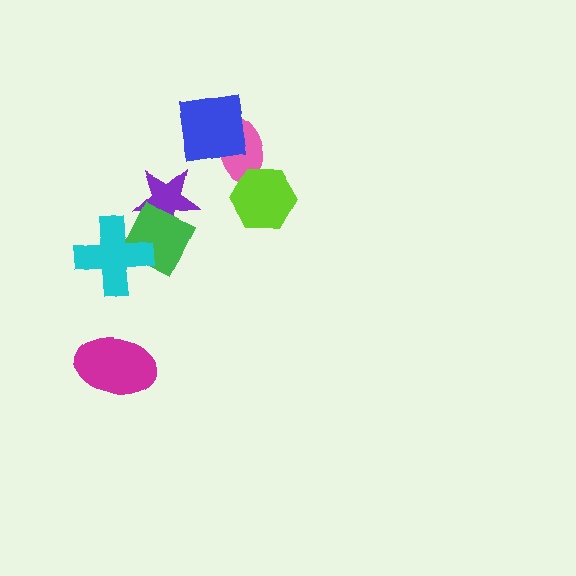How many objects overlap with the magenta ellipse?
0 objects overlap with the magenta ellipse.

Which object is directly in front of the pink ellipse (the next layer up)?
The lime hexagon is directly in front of the pink ellipse.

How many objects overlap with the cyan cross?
1 object overlaps with the cyan cross.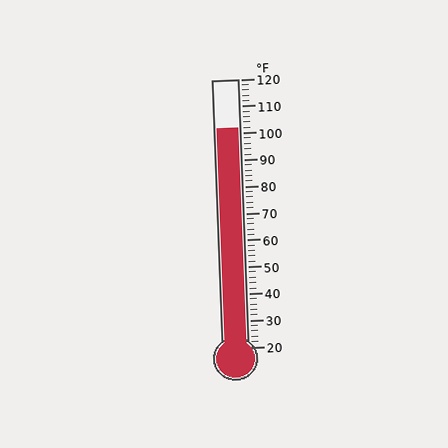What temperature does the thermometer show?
The thermometer shows approximately 102°F.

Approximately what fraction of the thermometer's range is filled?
The thermometer is filled to approximately 80% of its range.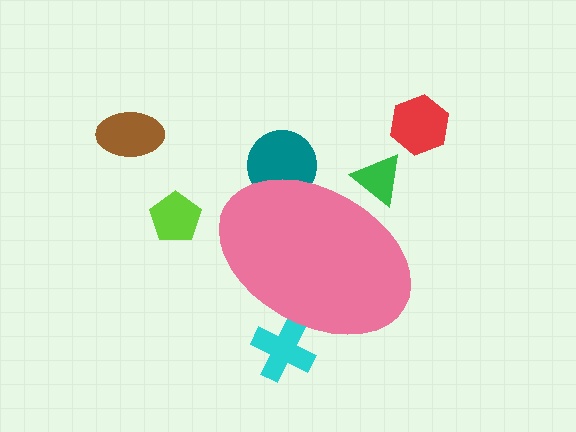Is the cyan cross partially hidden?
Yes, the cyan cross is partially hidden behind the pink ellipse.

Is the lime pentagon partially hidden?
No, the lime pentagon is fully visible.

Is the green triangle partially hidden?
Yes, the green triangle is partially hidden behind the pink ellipse.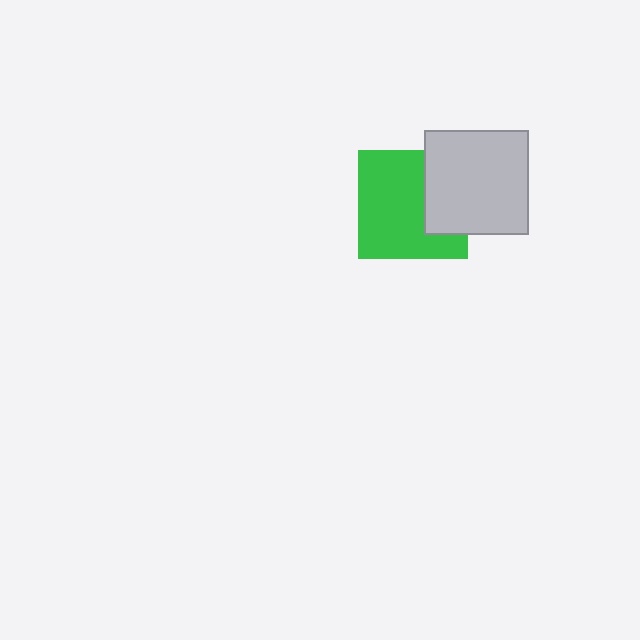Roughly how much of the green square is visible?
Most of it is visible (roughly 69%).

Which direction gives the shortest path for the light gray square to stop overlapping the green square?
Moving right gives the shortest separation.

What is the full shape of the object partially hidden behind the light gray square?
The partially hidden object is a green square.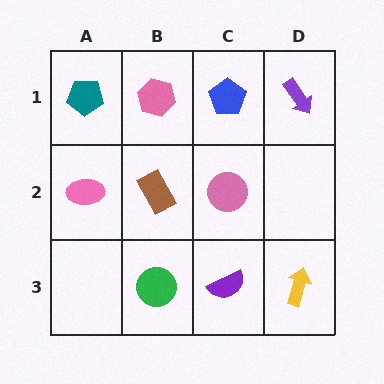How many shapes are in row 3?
3 shapes.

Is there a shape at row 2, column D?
No, that cell is empty.